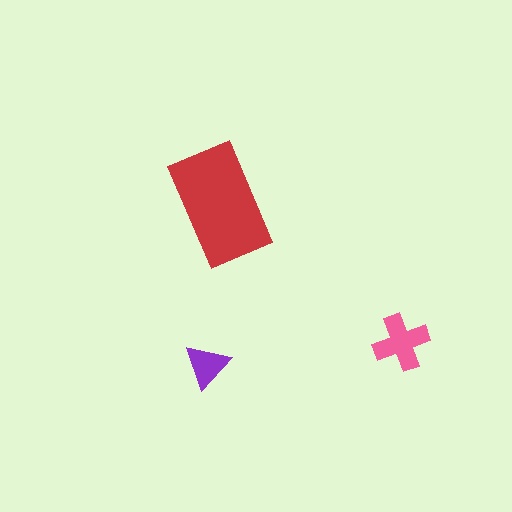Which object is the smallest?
The purple triangle.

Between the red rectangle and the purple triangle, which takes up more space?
The red rectangle.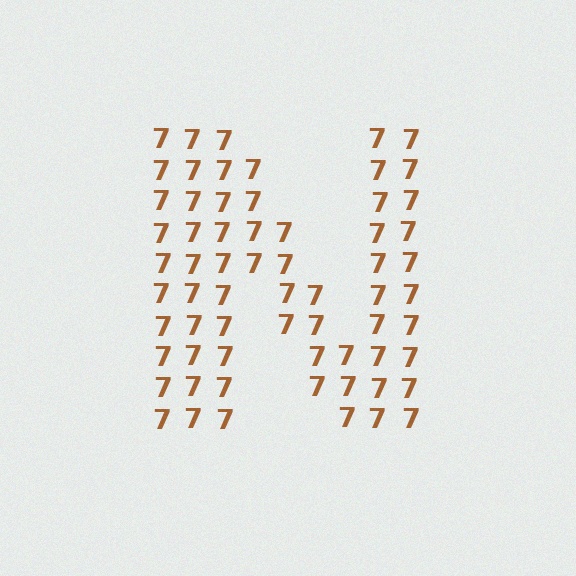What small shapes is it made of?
It is made of small digit 7's.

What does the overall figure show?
The overall figure shows the letter N.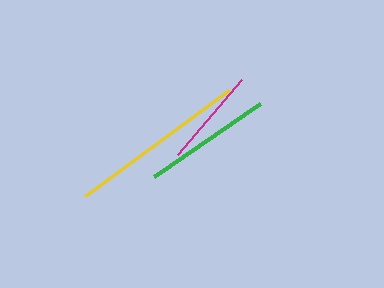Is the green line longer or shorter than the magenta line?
The green line is longer than the magenta line.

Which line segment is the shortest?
The magenta line is the shortest at approximately 98 pixels.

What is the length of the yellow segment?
The yellow segment is approximately 179 pixels long.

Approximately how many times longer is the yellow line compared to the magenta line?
The yellow line is approximately 1.8 times the length of the magenta line.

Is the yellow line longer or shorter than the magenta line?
The yellow line is longer than the magenta line.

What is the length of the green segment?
The green segment is approximately 129 pixels long.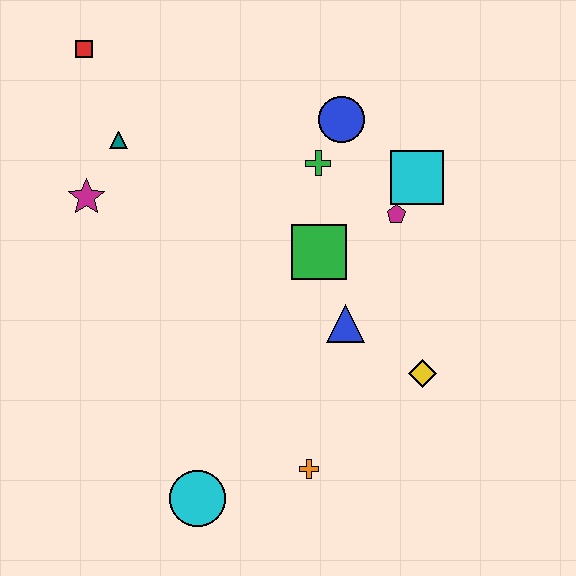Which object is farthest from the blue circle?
The cyan circle is farthest from the blue circle.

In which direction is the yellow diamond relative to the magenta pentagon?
The yellow diamond is below the magenta pentagon.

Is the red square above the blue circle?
Yes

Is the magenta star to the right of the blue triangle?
No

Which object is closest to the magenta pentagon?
The cyan square is closest to the magenta pentagon.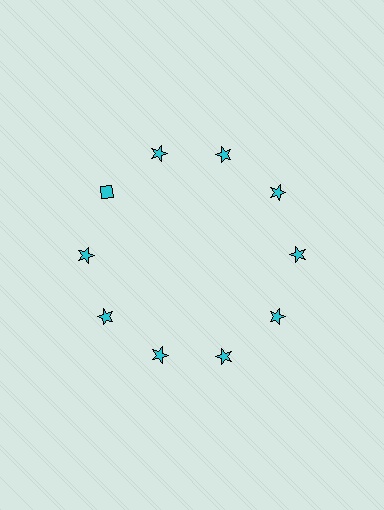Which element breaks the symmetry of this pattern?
The cyan diamond at roughly the 10 o'clock position breaks the symmetry. All other shapes are cyan stars.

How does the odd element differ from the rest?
It has a different shape: diamond instead of star.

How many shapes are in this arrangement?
There are 10 shapes arranged in a ring pattern.